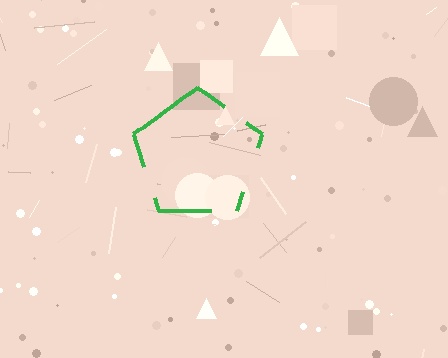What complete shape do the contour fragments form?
The contour fragments form a pentagon.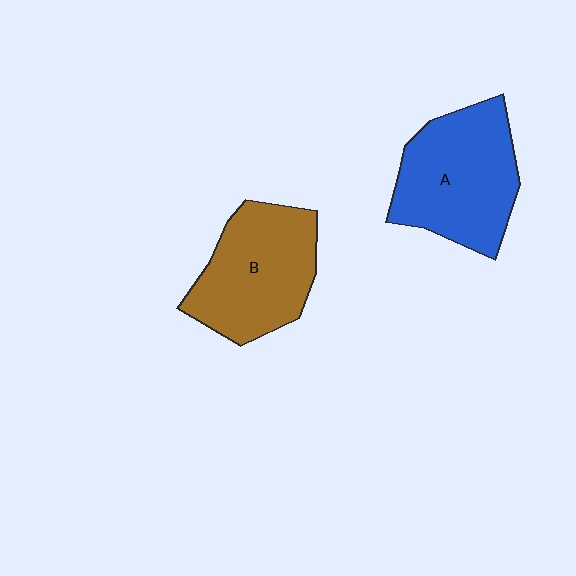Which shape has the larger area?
Shape A (blue).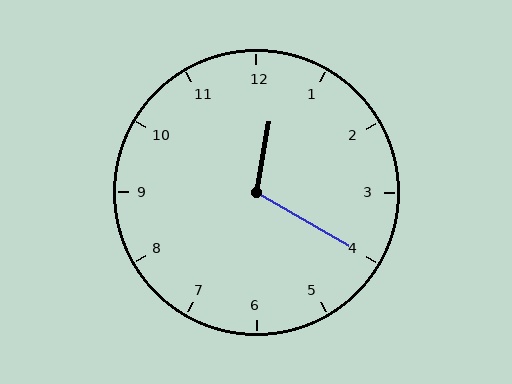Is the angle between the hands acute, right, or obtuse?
It is obtuse.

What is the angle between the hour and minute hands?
Approximately 110 degrees.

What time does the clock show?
12:20.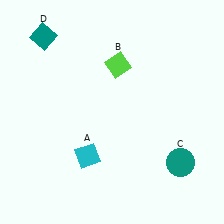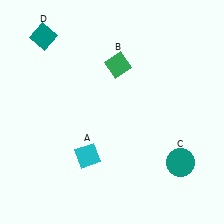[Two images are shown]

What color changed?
The diamond (B) changed from lime in Image 1 to green in Image 2.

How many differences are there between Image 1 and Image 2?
There is 1 difference between the two images.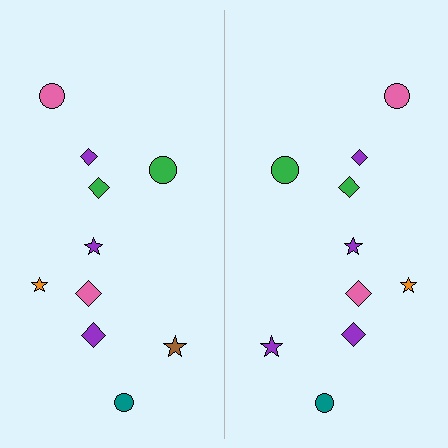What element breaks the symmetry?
The purple star on the right side breaks the symmetry — its mirror counterpart is brown.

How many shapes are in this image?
There are 20 shapes in this image.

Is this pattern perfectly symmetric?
No, the pattern is not perfectly symmetric. The purple star on the right side breaks the symmetry — its mirror counterpart is brown.